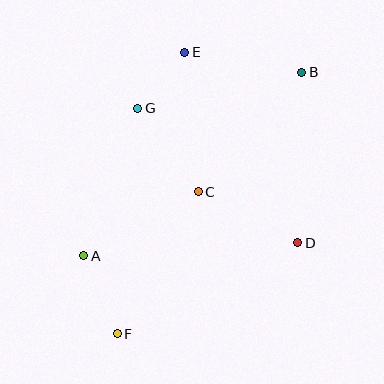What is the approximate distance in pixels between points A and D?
The distance between A and D is approximately 215 pixels.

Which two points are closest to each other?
Points E and G are closest to each other.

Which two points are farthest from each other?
Points B and F are farthest from each other.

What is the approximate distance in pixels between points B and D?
The distance between B and D is approximately 170 pixels.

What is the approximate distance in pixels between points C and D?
The distance between C and D is approximately 112 pixels.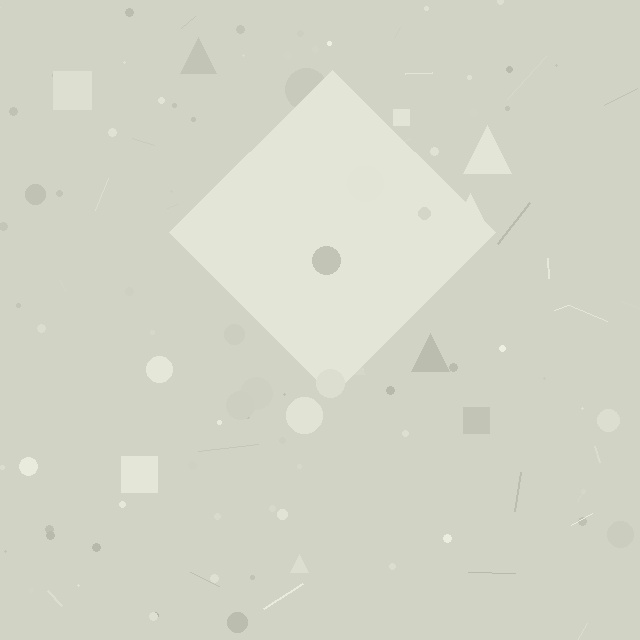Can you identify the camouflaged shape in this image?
The camouflaged shape is a diamond.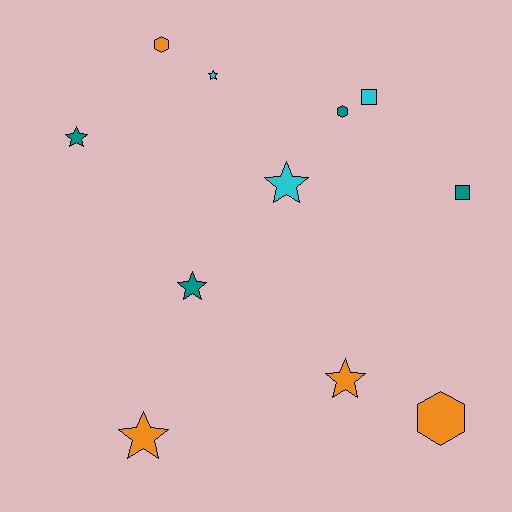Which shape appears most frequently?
Star, with 6 objects.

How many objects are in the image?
There are 11 objects.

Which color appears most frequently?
Orange, with 4 objects.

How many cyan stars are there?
There are 2 cyan stars.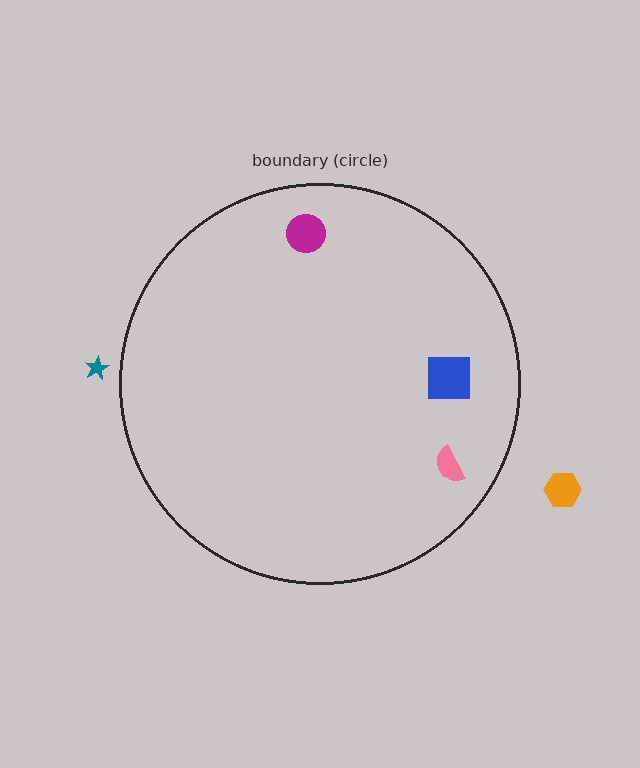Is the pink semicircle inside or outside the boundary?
Inside.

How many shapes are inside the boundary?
3 inside, 2 outside.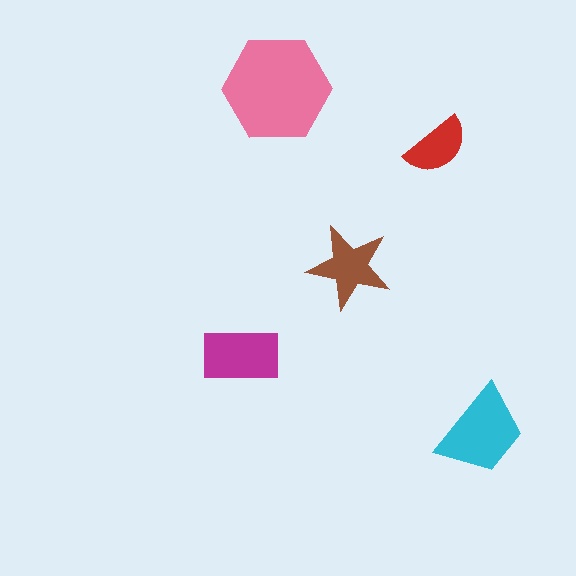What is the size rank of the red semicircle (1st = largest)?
5th.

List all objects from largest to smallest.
The pink hexagon, the cyan trapezoid, the magenta rectangle, the brown star, the red semicircle.